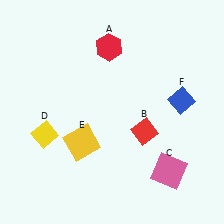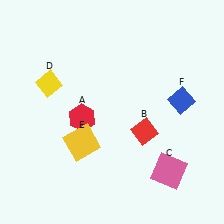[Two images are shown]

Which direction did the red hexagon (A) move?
The red hexagon (A) moved down.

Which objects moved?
The objects that moved are: the red hexagon (A), the yellow diamond (D).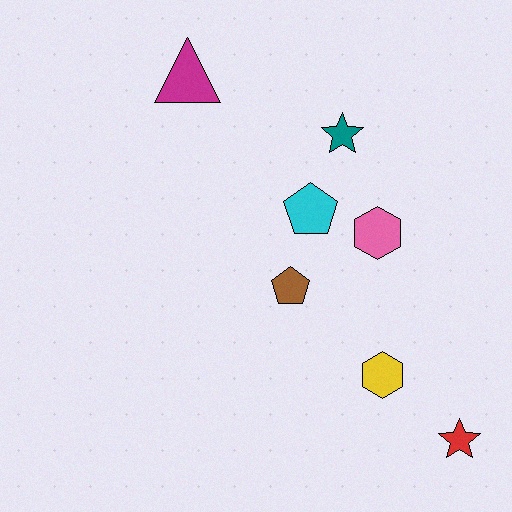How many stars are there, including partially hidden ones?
There are 2 stars.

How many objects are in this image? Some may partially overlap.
There are 7 objects.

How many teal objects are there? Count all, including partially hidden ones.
There is 1 teal object.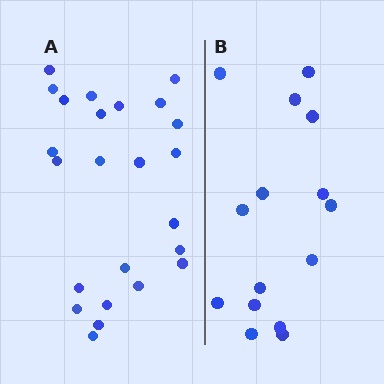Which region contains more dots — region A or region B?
Region A (the left region) has more dots.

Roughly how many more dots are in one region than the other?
Region A has roughly 8 or so more dots than region B.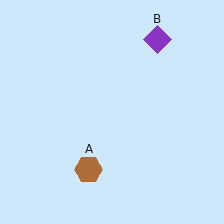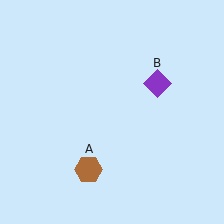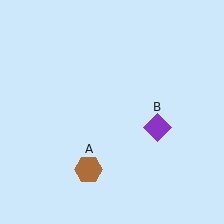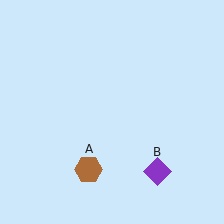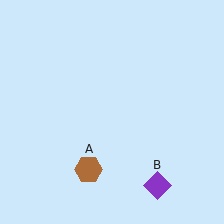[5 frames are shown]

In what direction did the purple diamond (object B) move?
The purple diamond (object B) moved down.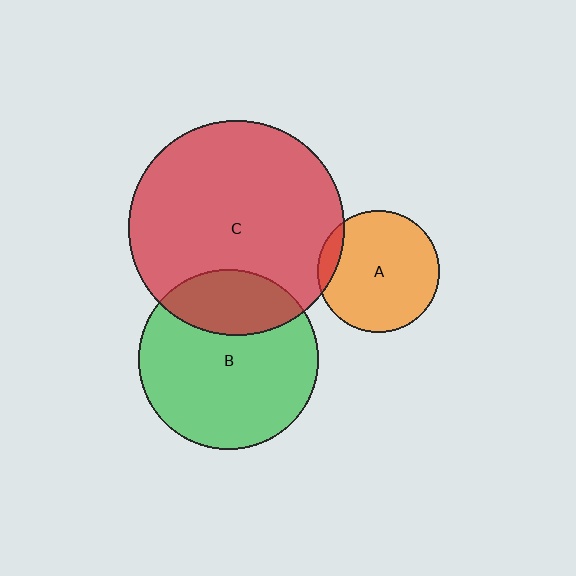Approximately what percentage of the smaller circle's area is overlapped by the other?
Approximately 25%.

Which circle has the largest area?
Circle C (red).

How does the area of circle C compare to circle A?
Approximately 3.1 times.